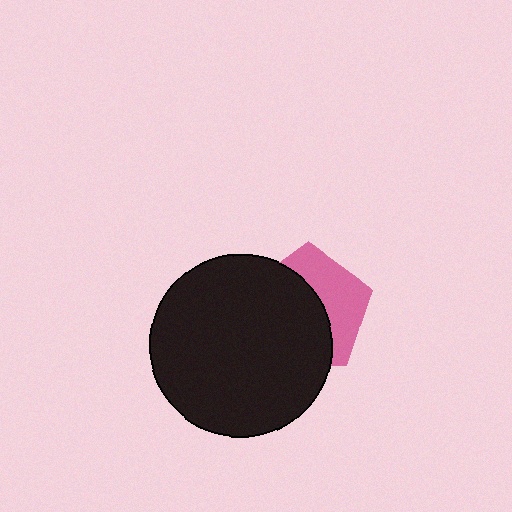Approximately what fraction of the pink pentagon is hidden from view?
Roughly 59% of the pink pentagon is hidden behind the black circle.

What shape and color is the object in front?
The object in front is a black circle.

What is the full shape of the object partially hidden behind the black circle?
The partially hidden object is a pink pentagon.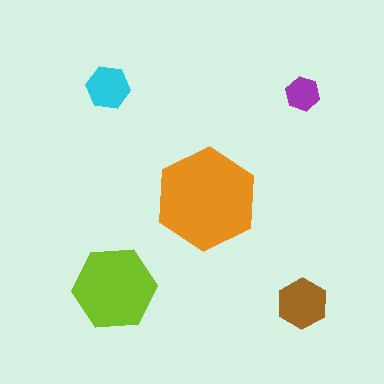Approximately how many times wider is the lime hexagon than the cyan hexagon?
About 2 times wider.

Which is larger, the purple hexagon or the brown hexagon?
The brown one.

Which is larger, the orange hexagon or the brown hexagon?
The orange one.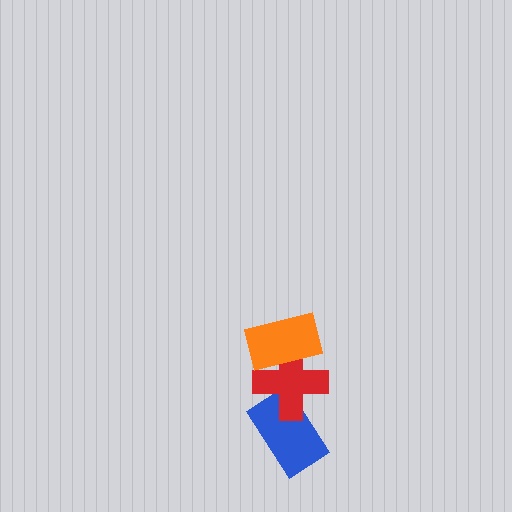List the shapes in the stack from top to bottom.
From top to bottom: the orange rectangle, the red cross, the blue rectangle.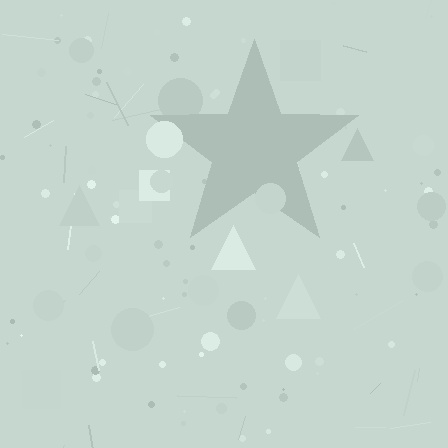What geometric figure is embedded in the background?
A star is embedded in the background.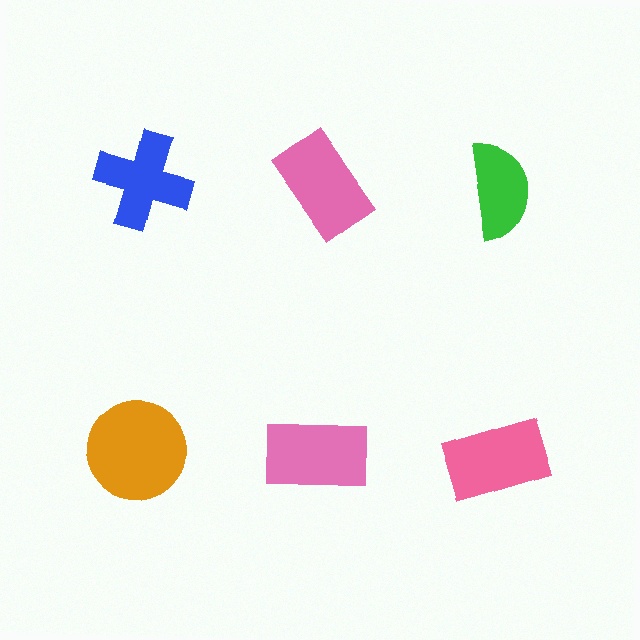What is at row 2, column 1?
An orange circle.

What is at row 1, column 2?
A pink rectangle.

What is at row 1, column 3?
A green semicircle.